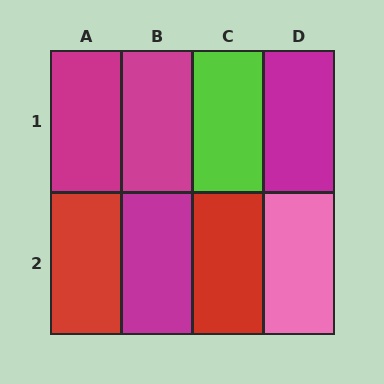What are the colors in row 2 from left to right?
Red, magenta, red, pink.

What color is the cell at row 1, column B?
Magenta.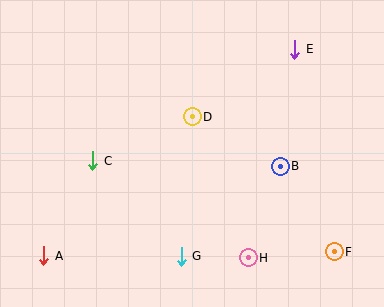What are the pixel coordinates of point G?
Point G is at (181, 256).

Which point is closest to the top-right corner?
Point E is closest to the top-right corner.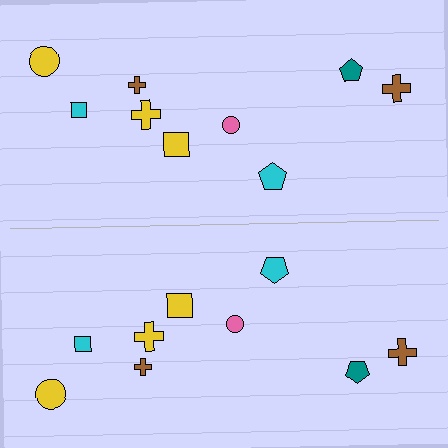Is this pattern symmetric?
Yes, this pattern has bilateral (reflection) symmetry.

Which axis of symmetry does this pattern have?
The pattern has a horizontal axis of symmetry running through the center of the image.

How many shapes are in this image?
There are 18 shapes in this image.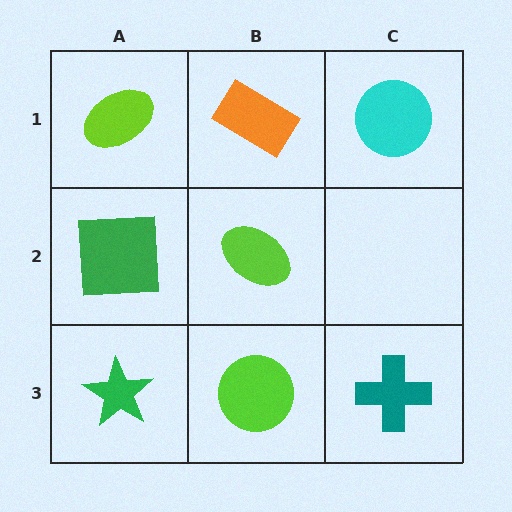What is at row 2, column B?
A lime ellipse.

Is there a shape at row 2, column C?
No, that cell is empty.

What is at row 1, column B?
An orange rectangle.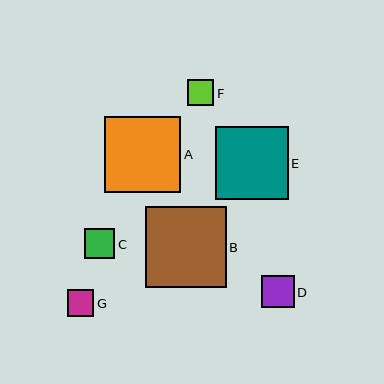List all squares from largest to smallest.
From largest to smallest: B, A, E, D, C, G, F.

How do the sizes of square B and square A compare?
Square B and square A are approximately the same size.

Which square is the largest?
Square B is the largest with a size of approximately 81 pixels.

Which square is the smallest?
Square F is the smallest with a size of approximately 26 pixels.